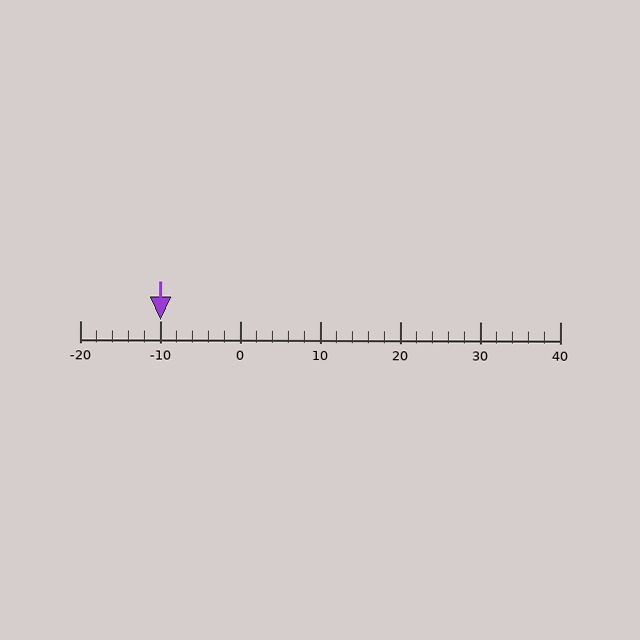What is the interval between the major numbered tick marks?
The major tick marks are spaced 10 units apart.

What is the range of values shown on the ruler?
The ruler shows values from -20 to 40.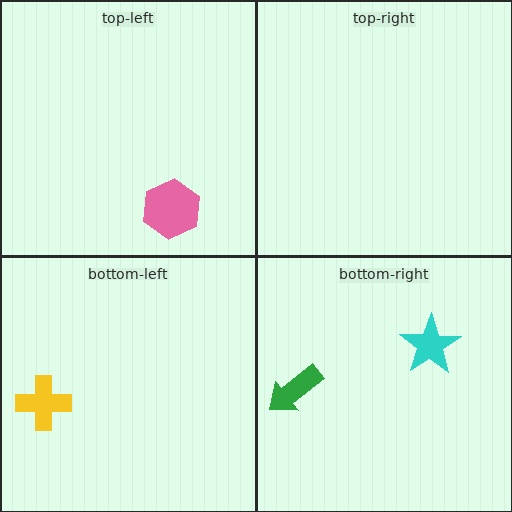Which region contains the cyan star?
The bottom-right region.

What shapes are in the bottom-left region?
The yellow cross.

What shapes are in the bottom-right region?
The cyan star, the green arrow.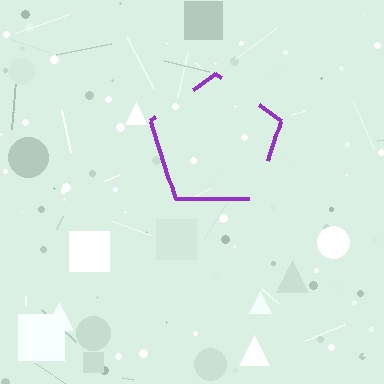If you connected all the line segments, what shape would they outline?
They would outline a pentagon.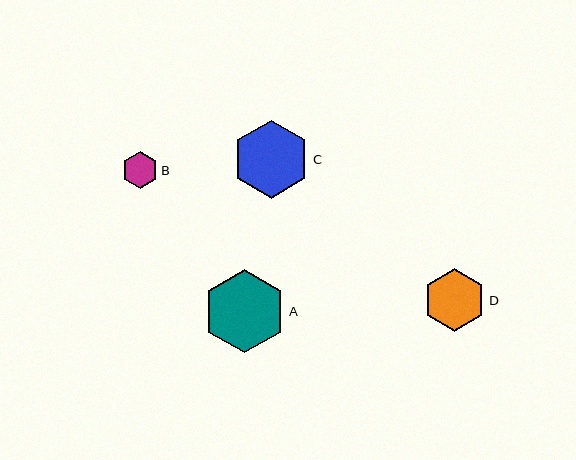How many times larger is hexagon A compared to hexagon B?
Hexagon A is approximately 2.3 times the size of hexagon B.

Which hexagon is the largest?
Hexagon A is the largest with a size of approximately 83 pixels.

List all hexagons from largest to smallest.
From largest to smallest: A, C, D, B.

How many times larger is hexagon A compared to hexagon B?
Hexagon A is approximately 2.3 times the size of hexagon B.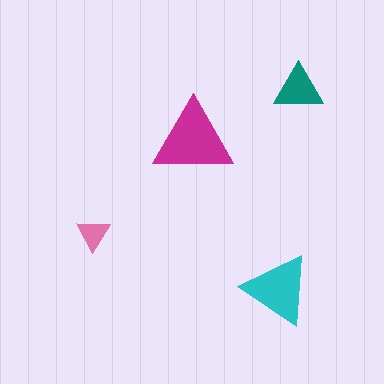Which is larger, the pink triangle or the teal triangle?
The teal one.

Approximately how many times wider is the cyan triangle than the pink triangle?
About 2 times wider.